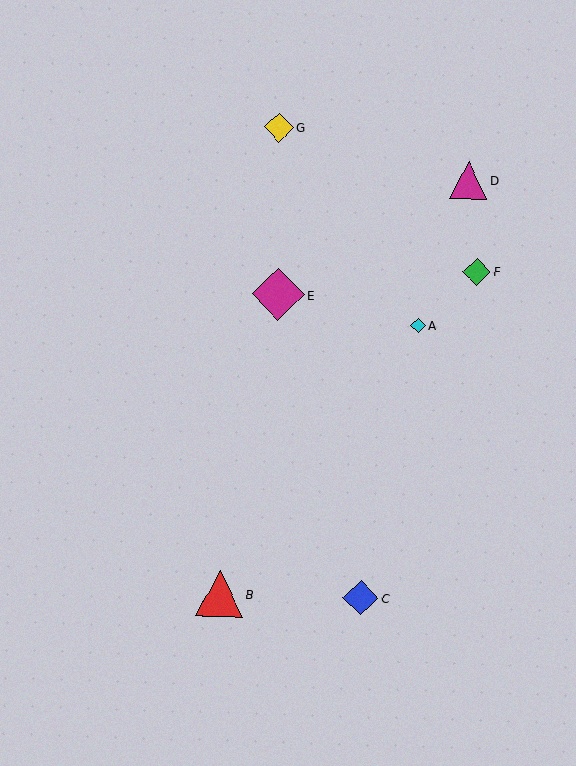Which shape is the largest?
The magenta diamond (labeled E) is the largest.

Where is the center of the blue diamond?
The center of the blue diamond is at (361, 598).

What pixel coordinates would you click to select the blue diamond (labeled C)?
Click at (361, 598) to select the blue diamond C.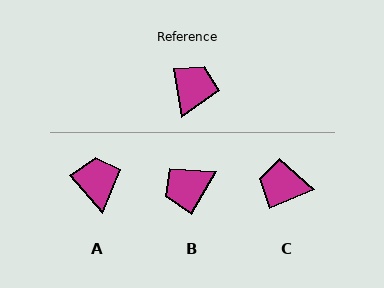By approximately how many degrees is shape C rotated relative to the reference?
Approximately 103 degrees counter-clockwise.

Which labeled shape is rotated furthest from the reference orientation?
B, about 140 degrees away.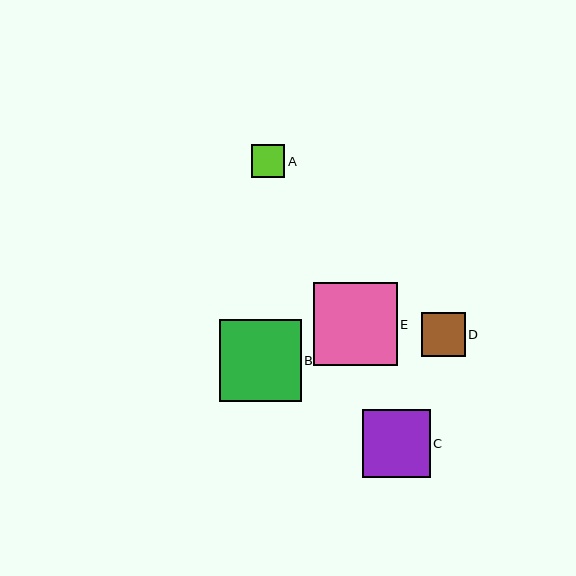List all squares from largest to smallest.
From largest to smallest: E, B, C, D, A.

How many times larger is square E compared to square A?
Square E is approximately 2.5 times the size of square A.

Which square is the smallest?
Square A is the smallest with a size of approximately 34 pixels.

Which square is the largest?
Square E is the largest with a size of approximately 83 pixels.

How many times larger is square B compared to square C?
Square B is approximately 1.2 times the size of square C.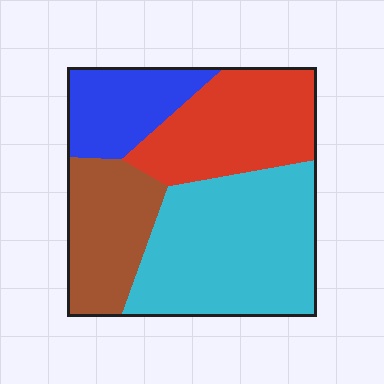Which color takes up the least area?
Blue, at roughly 15%.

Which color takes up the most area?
Cyan, at roughly 40%.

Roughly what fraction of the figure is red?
Red takes up about one quarter (1/4) of the figure.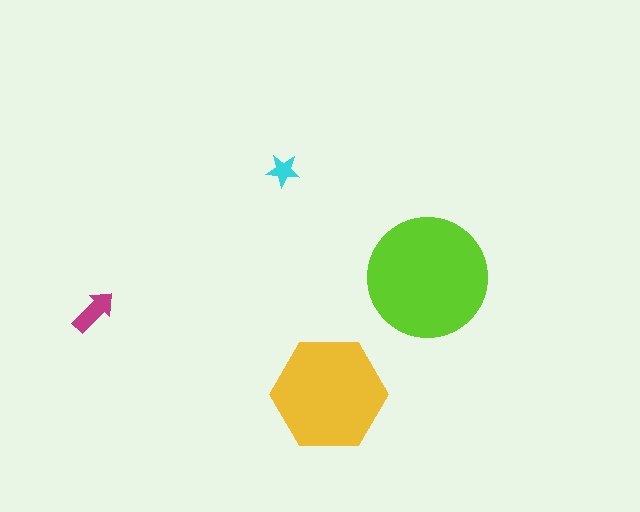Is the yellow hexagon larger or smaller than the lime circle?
Smaller.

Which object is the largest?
The lime circle.